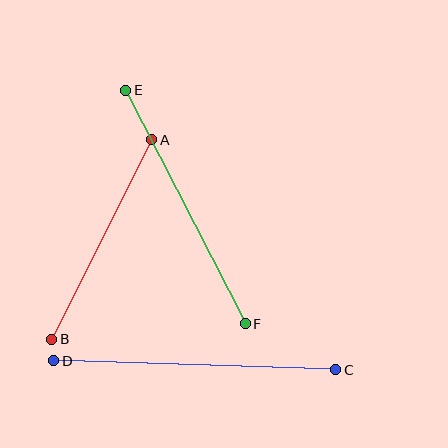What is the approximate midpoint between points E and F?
The midpoint is at approximately (186, 207) pixels.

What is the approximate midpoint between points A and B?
The midpoint is at approximately (102, 240) pixels.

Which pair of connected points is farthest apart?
Points C and D are farthest apart.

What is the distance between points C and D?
The distance is approximately 282 pixels.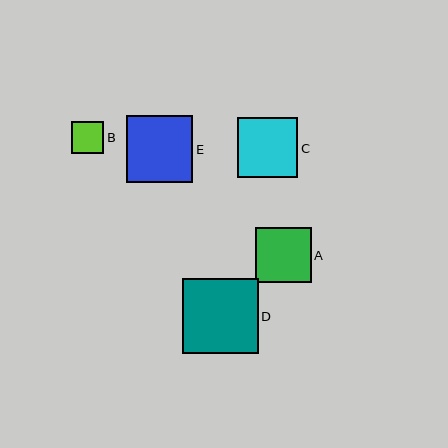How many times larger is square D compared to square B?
Square D is approximately 2.3 times the size of square B.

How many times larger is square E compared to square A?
Square E is approximately 1.2 times the size of square A.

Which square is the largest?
Square D is the largest with a size of approximately 76 pixels.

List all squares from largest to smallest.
From largest to smallest: D, E, C, A, B.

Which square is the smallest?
Square B is the smallest with a size of approximately 33 pixels.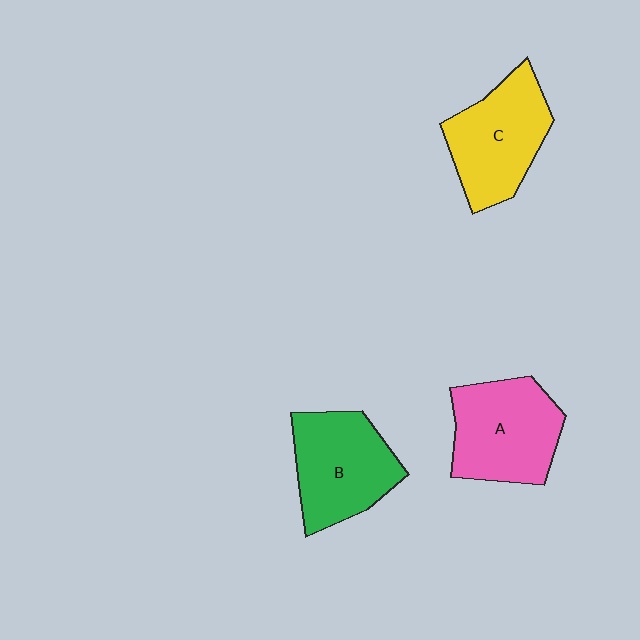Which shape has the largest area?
Shape A (pink).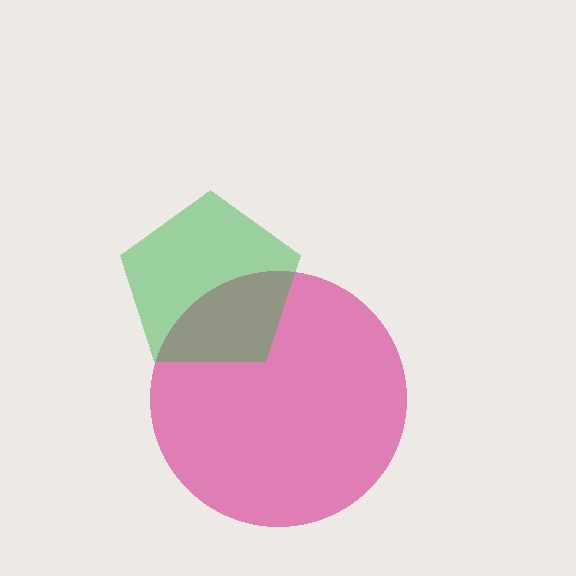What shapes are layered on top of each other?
The layered shapes are: a magenta circle, a green pentagon.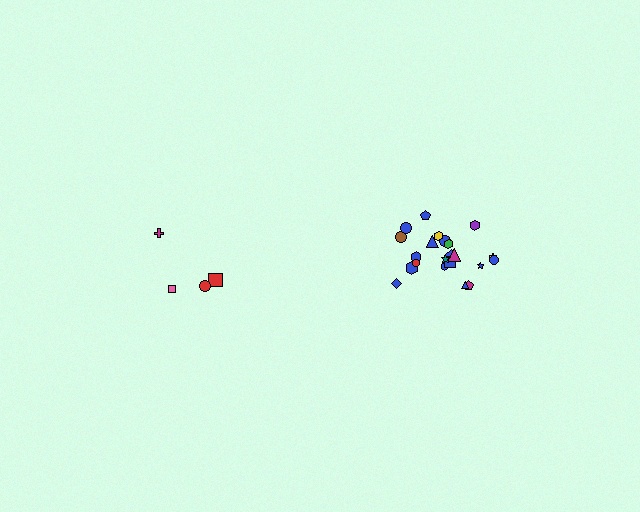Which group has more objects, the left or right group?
The right group.